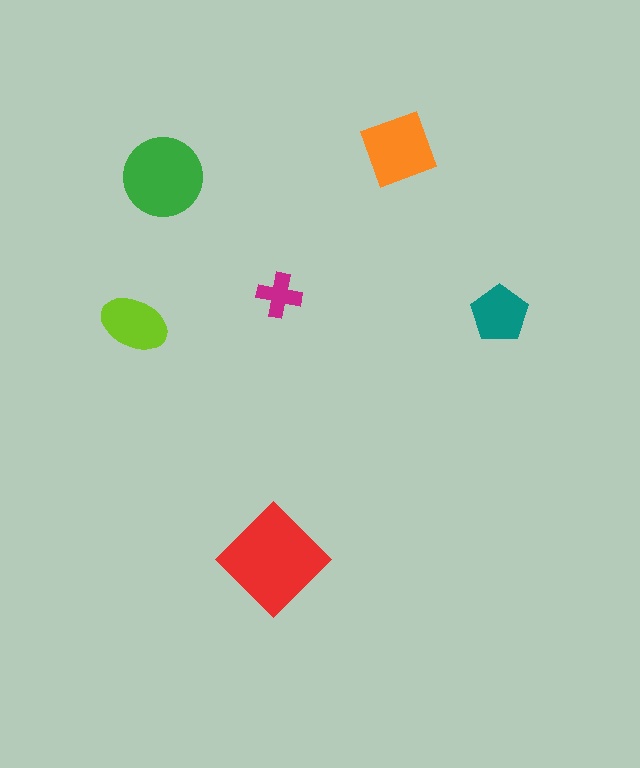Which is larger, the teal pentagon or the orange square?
The orange square.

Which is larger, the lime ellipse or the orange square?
The orange square.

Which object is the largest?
The red diamond.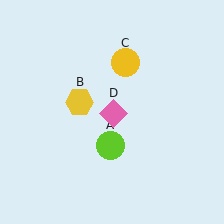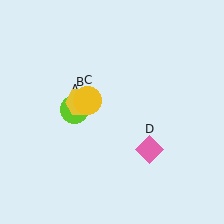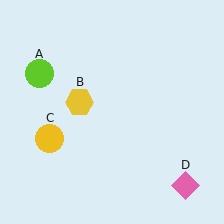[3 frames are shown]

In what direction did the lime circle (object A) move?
The lime circle (object A) moved up and to the left.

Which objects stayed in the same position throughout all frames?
Yellow hexagon (object B) remained stationary.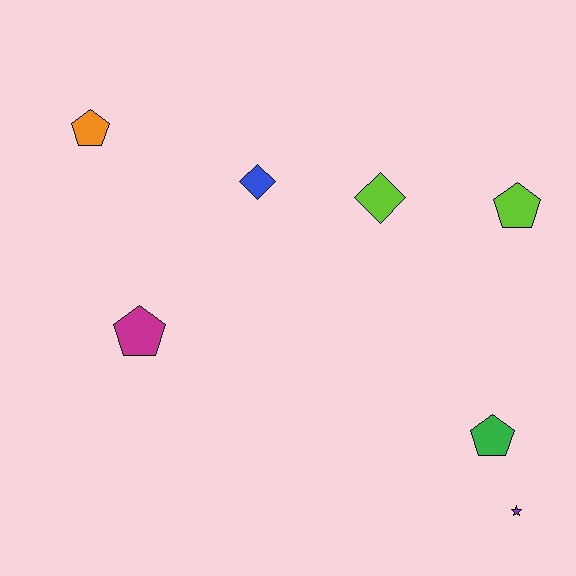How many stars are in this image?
There is 1 star.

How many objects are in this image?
There are 7 objects.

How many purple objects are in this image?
There is 1 purple object.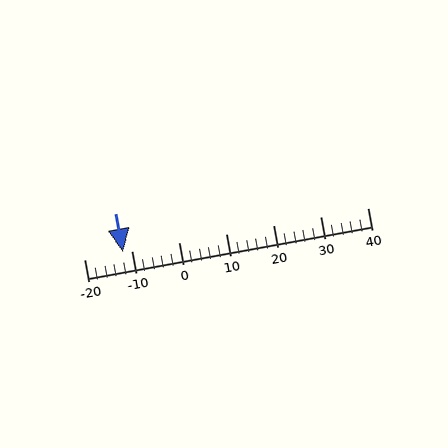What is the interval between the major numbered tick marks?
The major tick marks are spaced 10 units apart.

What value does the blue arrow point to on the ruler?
The blue arrow points to approximately -12.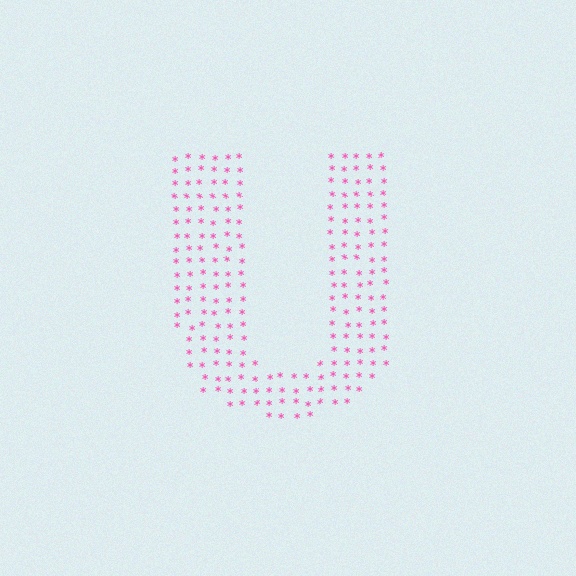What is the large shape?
The large shape is the letter U.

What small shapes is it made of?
It is made of small asterisks.